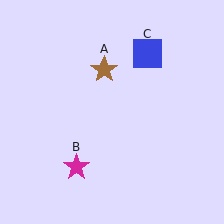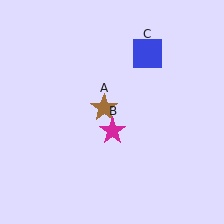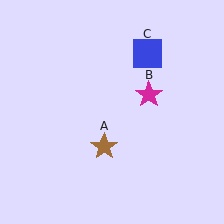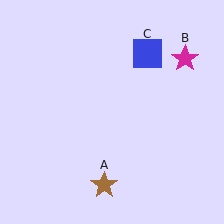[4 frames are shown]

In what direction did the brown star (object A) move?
The brown star (object A) moved down.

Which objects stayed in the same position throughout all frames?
Blue square (object C) remained stationary.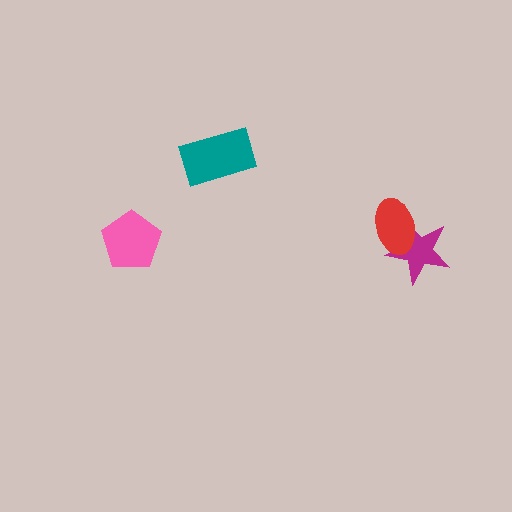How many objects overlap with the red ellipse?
1 object overlaps with the red ellipse.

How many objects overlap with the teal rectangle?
0 objects overlap with the teal rectangle.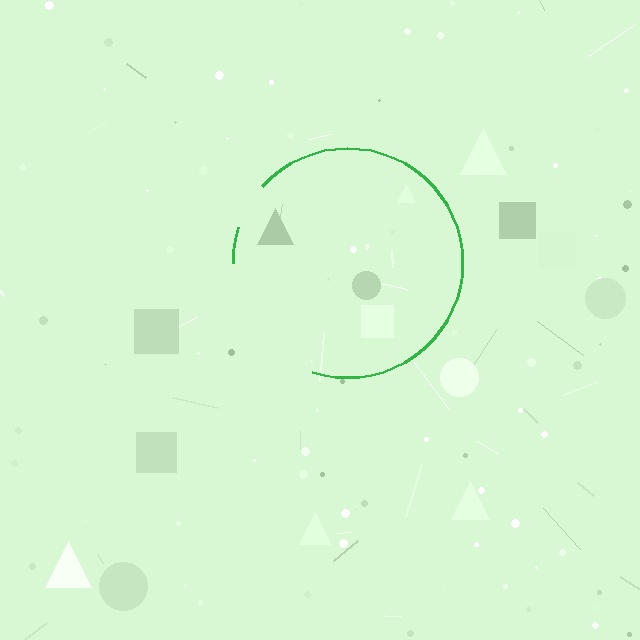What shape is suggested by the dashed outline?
The dashed outline suggests a circle.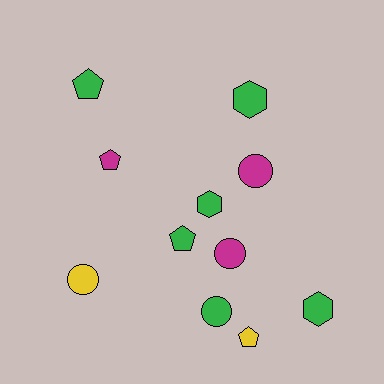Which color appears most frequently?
Green, with 6 objects.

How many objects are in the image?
There are 11 objects.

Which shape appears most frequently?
Circle, with 4 objects.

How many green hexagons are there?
There are 3 green hexagons.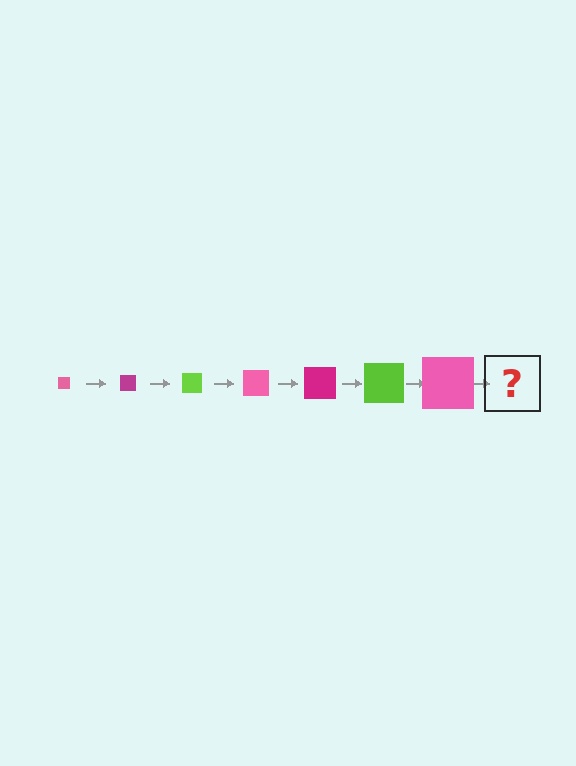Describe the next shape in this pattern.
It should be a magenta square, larger than the previous one.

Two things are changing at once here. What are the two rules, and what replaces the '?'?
The two rules are that the square grows larger each step and the color cycles through pink, magenta, and lime. The '?' should be a magenta square, larger than the previous one.